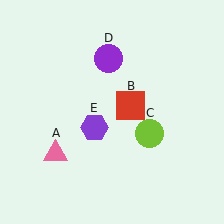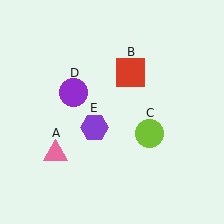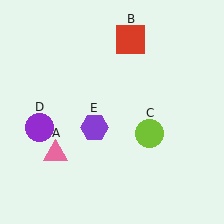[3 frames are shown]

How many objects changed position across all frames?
2 objects changed position: red square (object B), purple circle (object D).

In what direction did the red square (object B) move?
The red square (object B) moved up.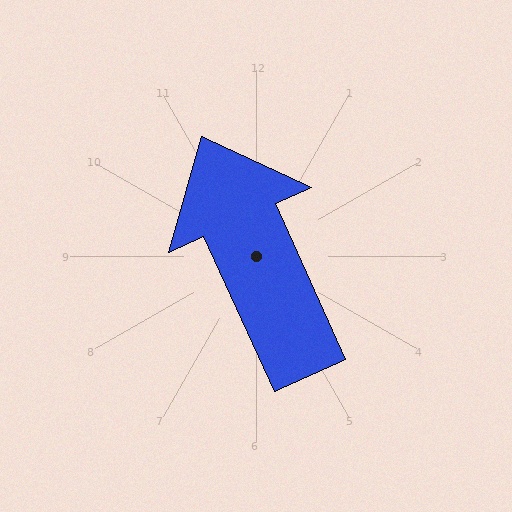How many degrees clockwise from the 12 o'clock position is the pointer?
Approximately 336 degrees.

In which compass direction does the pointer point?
Northwest.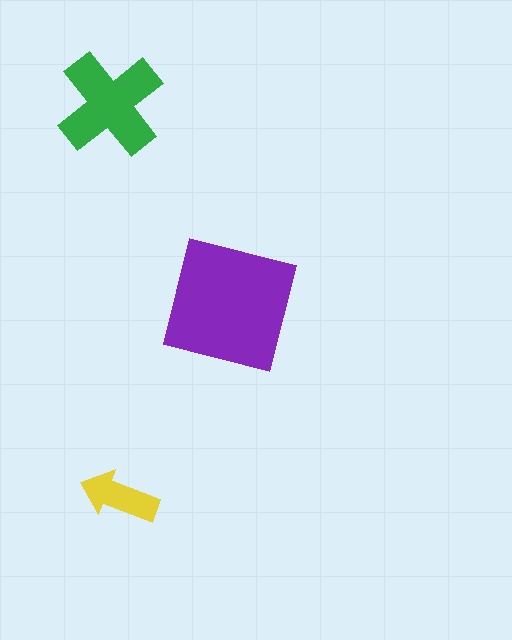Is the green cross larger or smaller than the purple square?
Smaller.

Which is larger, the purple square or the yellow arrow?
The purple square.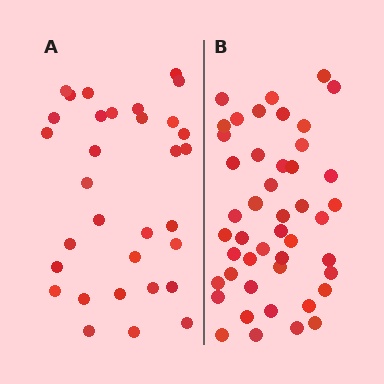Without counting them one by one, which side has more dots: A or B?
Region B (the right region) has more dots.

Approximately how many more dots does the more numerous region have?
Region B has approximately 15 more dots than region A.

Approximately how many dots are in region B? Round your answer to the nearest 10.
About 50 dots. (The exact count is 46, which rounds to 50.)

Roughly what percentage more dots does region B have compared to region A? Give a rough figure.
About 45% more.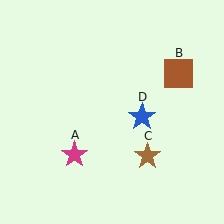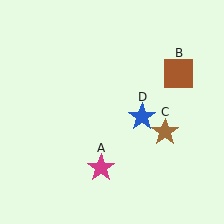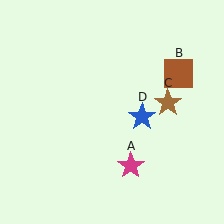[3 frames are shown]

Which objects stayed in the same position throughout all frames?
Brown square (object B) and blue star (object D) remained stationary.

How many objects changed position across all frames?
2 objects changed position: magenta star (object A), brown star (object C).